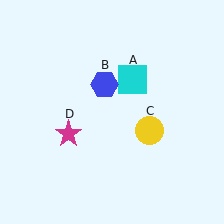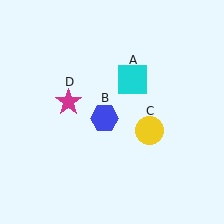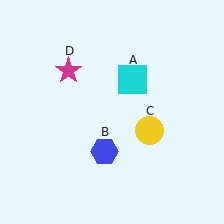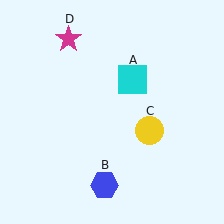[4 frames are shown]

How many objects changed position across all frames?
2 objects changed position: blue hexagon (object B), magenta star (object D).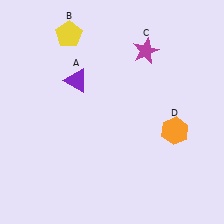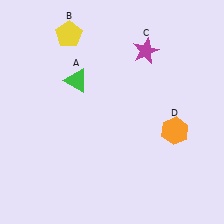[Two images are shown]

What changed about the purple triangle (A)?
In Image 1, A is purple. In Image 2, it changed to green.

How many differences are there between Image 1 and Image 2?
There is 1 difference between the two images.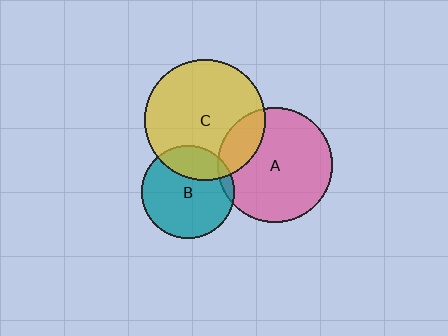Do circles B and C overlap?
Yes.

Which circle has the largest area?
Circle C (yellow).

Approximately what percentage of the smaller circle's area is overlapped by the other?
Approximately 25%.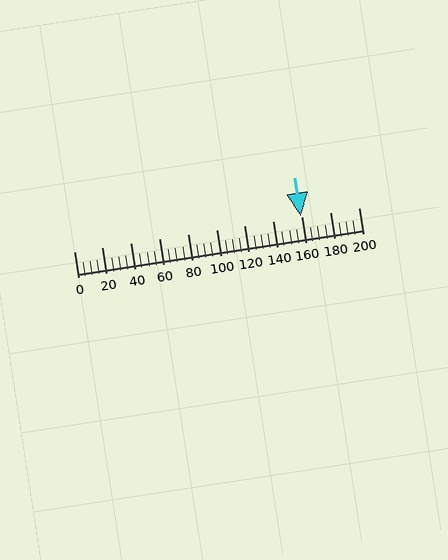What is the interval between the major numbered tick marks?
The major tick marks are spaced 20 units apart.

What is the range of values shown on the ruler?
The ruler shows values from 0 to 200.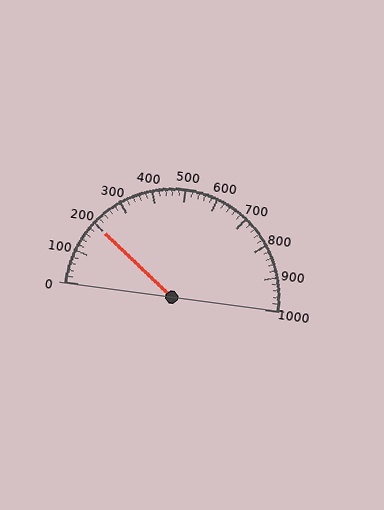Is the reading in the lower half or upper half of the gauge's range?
The reading is in the lower half of the range (0 to 1000).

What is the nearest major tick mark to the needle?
The nearest major tick mark is 200.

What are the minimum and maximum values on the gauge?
The gauge ranges from 0 to 1000.